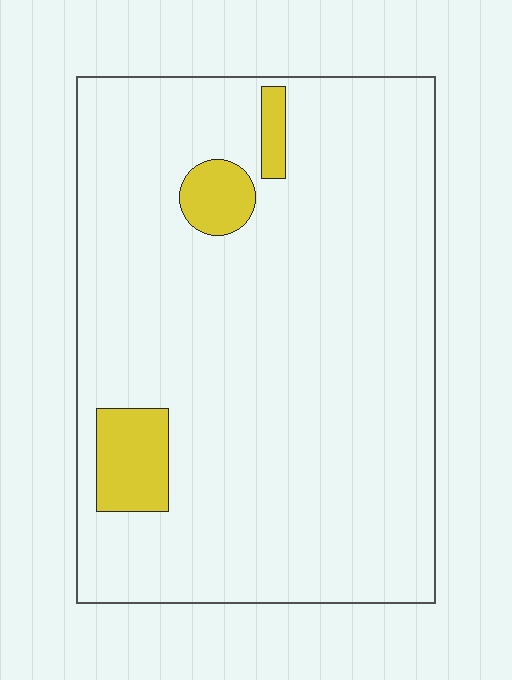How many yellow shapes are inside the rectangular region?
3.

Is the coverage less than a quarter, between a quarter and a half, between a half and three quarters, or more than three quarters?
Less than a quarter.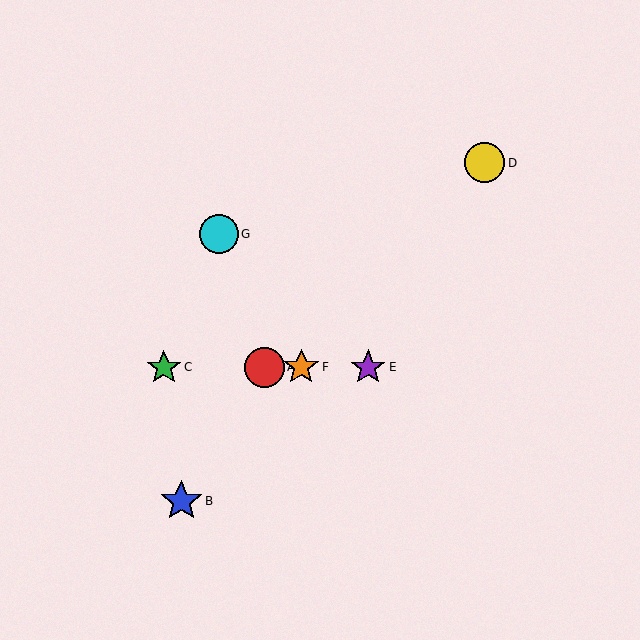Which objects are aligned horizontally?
Objects A, C, E, F are aligned horizontally.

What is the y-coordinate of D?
Object D is at y≈163.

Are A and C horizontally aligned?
Yes, both are at y≈367.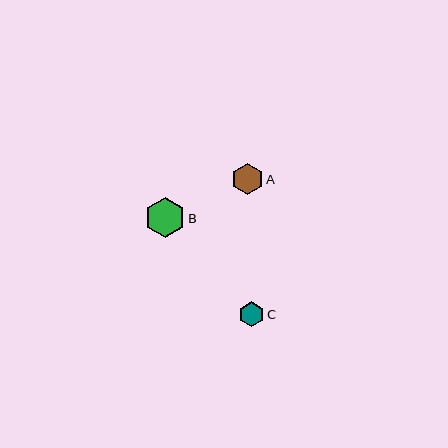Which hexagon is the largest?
Hexagon B is the largest with a size of approximately 40 pixels.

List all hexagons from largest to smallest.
From largest to smallest: B, A, C.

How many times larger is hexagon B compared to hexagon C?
Hexagon B is approximately 1.6 times the size of hexagon C.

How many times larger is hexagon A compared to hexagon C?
Hexagon A is approximately 1.3 times the size of hexagon C.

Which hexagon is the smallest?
Hexagon C is the smallest with a size of approximately 24 pixels.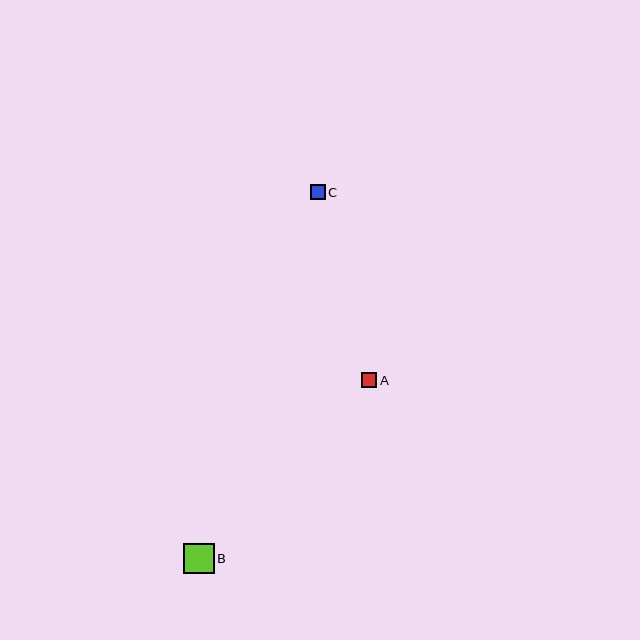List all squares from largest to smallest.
From largest to smallest: B, A, C.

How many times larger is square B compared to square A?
Square B is approximately 2.0 times the size of square A.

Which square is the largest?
Square B is the largest with a size of approximately 31 pixels.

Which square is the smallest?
Square C is the smallest with a size of approximately 15 pixels.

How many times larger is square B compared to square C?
Square B is approximately 2.0 times the size of square C.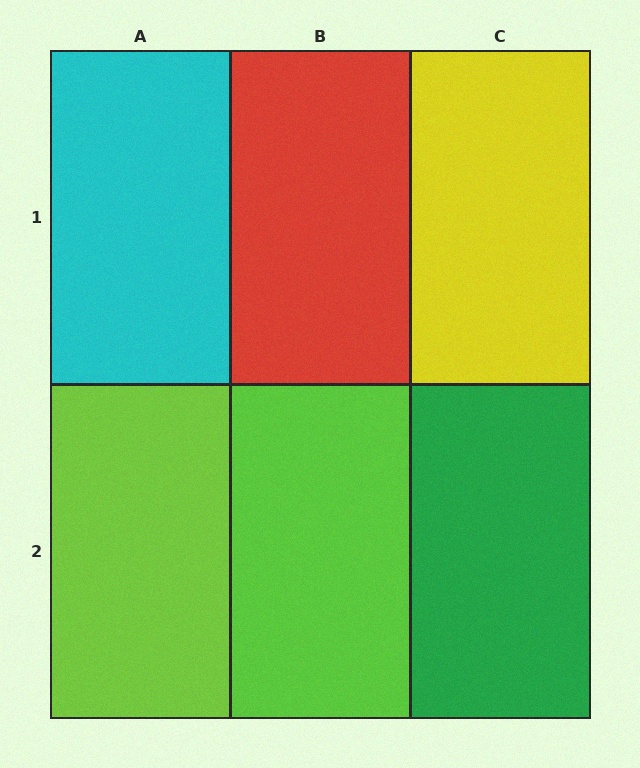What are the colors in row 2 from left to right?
Lime, lime, green.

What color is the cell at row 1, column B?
Red.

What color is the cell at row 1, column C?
Yellow.